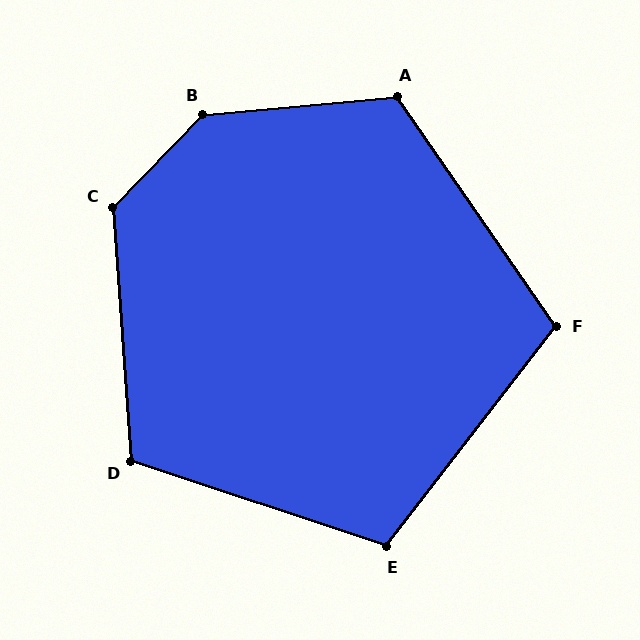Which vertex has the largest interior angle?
B, at approximately 140 degrees.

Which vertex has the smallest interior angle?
F, at approximately 108 degrees.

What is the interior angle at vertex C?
Approximately 132 degrees (obtuse).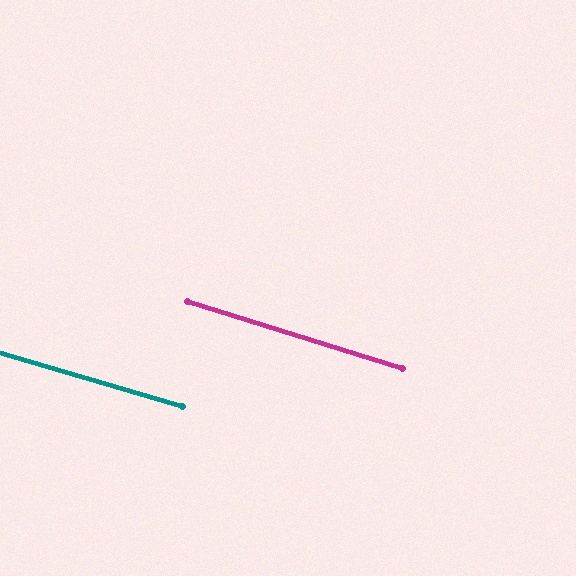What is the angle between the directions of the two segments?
Approximately 1 degree.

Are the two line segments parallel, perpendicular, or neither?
Parallel — their directions differ by only 0.9°.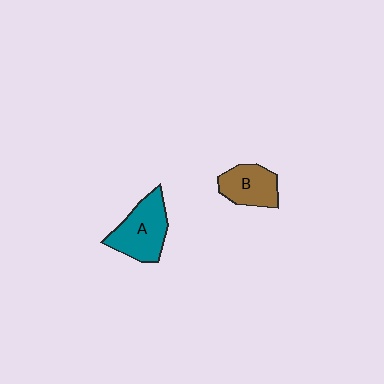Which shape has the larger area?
Shape A (teal).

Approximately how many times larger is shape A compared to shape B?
Approximately 1.3 times.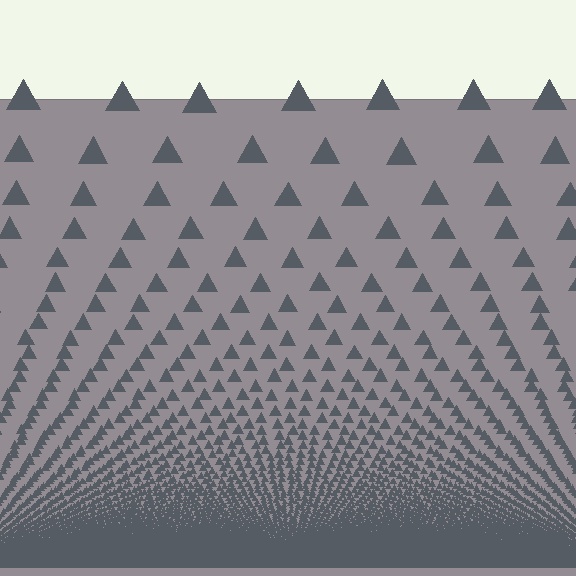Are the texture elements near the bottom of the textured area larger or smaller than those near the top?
Smaller. The gradient is inverted — elements near the bottom are smaller and denser.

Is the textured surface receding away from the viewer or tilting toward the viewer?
The surface appears to tilt toward the viewer. Texture elements get larger and sparser toward the top.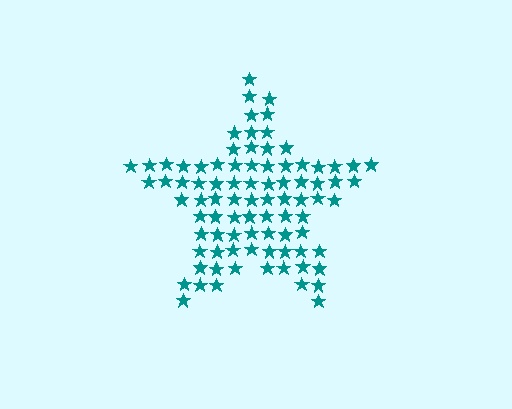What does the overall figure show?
The overall figure shows a star.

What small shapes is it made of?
It is made of small stars.